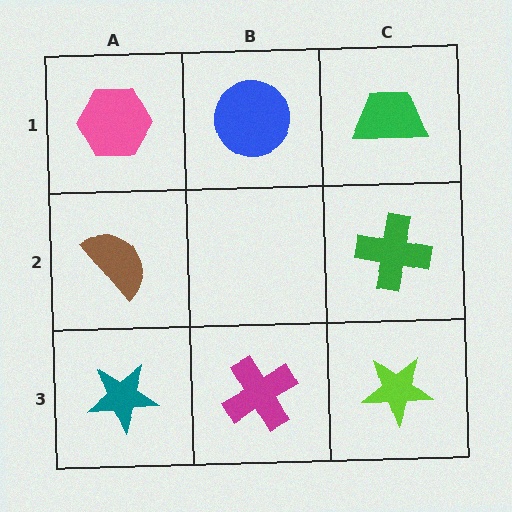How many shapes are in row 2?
2 shapes.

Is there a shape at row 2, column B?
No, that cell is empty.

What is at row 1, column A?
A pink hexagon.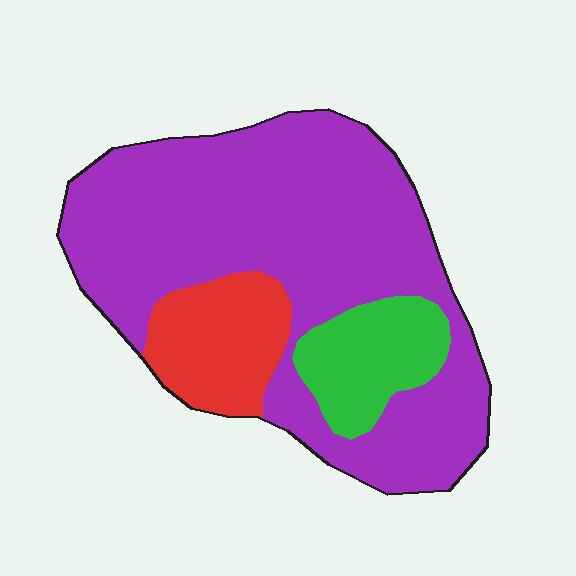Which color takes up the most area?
Purple, at roughly 70%.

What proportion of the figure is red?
Red takes up less than a sixth of the figure.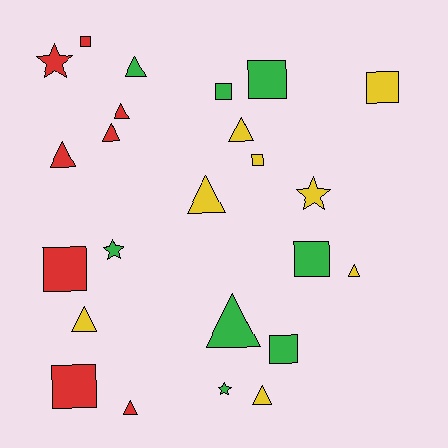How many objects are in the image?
There are 24 objects.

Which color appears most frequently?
Yellow, with 8 objects.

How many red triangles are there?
There are 4 red triangles.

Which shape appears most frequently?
Triangle, with 11 objects.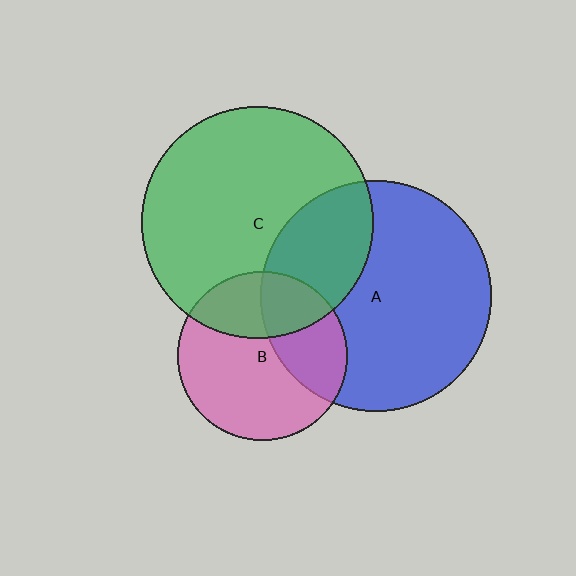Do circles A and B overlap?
Yes.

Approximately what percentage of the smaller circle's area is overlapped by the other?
Approximately 35%.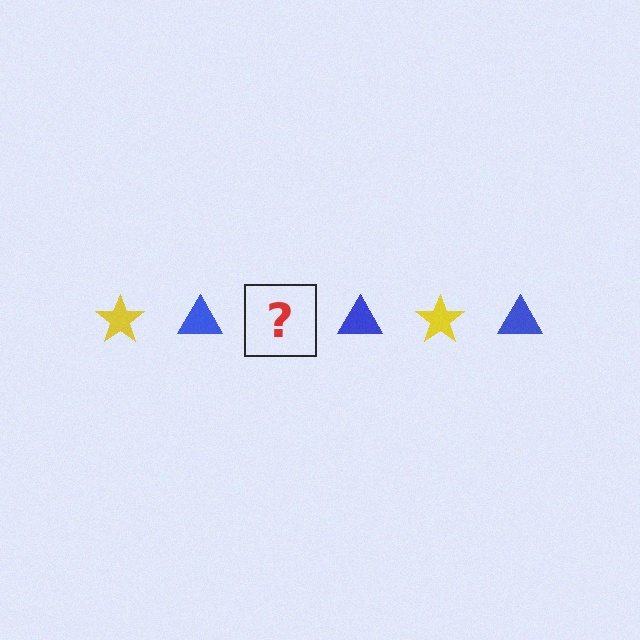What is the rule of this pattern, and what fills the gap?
The rule is that the pattern alternates between yellow star and blue triangle. The gap should be filled with a yellow star.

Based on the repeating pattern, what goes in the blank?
The blank should be a yellow star.